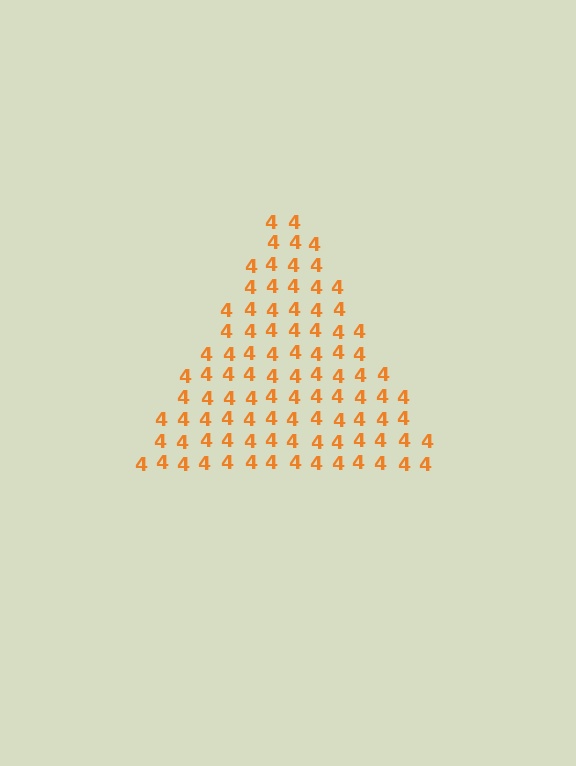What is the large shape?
The large shape is a triangle.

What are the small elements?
The small elements are digit 4's.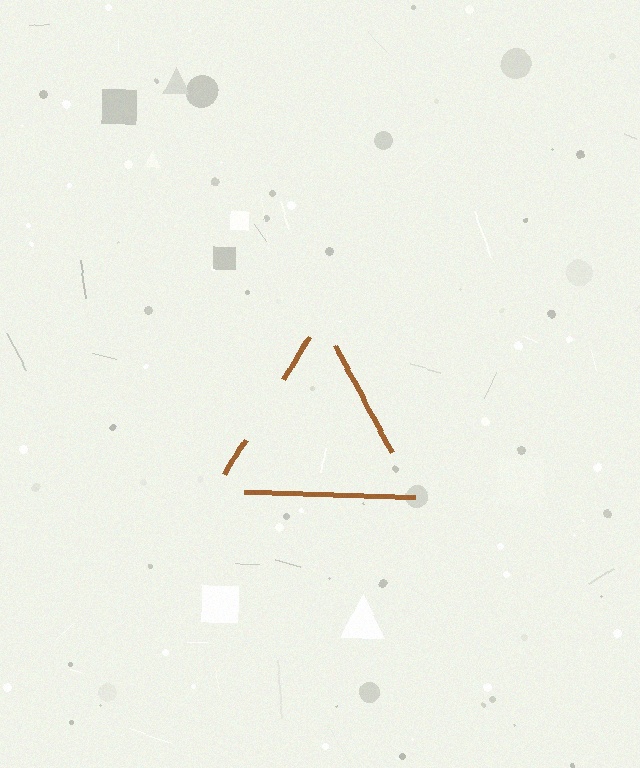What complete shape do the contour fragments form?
The contour fragments form a triangle.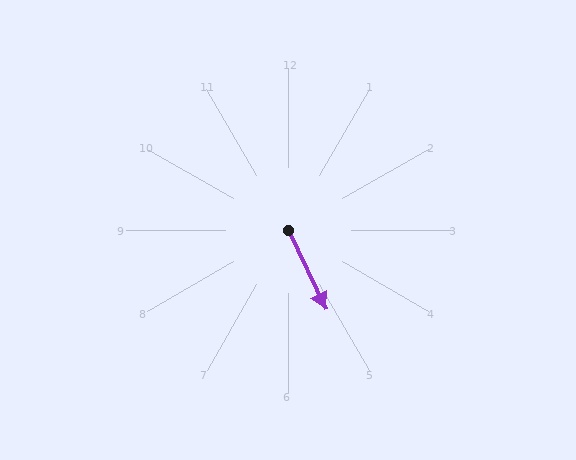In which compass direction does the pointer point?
Southeast.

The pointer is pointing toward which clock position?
Roughly 5 o'clock.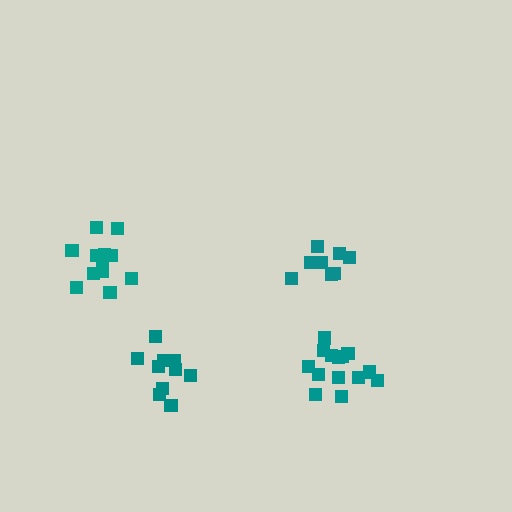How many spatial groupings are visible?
There are 4 spatial groupings.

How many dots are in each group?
Group 1: 14 dots, Group 2: 12 dots, Group 3: 8 dots, Group 4: 10 dots (44 total).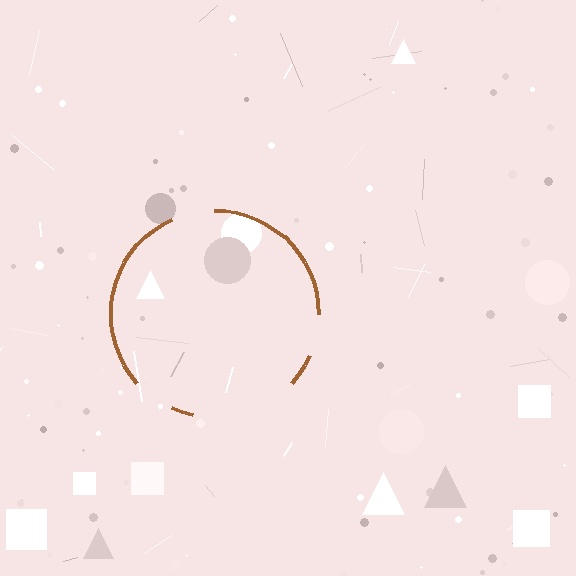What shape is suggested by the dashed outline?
The dashed outline suggests a circle.